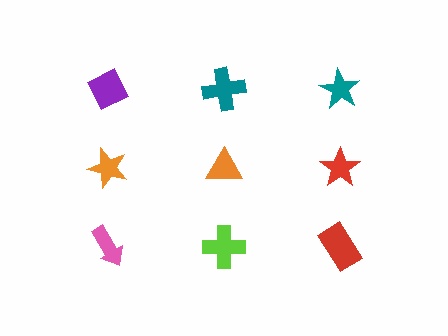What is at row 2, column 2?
An orange triangle.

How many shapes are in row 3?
3 shapes.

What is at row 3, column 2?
A lime cross.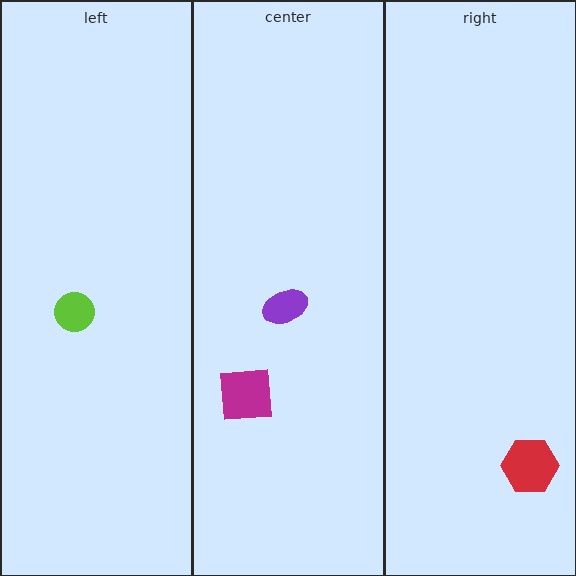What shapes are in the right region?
The red hexagon.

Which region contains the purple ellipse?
The center region.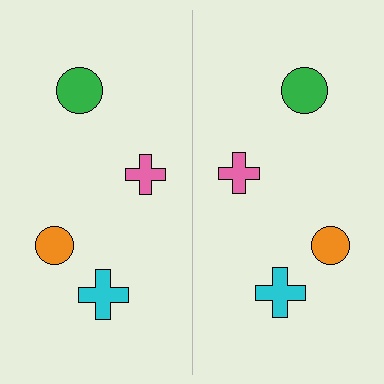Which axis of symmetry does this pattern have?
The pattern has a vertical axis of symmetry running through the center of the image.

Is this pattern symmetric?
Yes, this pattern has bilateral (reflection) symmetry.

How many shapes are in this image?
There are 8 shapes in this image.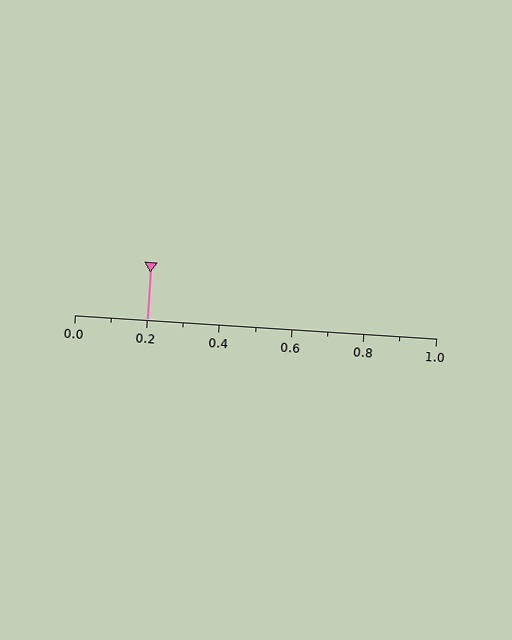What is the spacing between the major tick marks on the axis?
The major ticks are spaced 0.2 apart.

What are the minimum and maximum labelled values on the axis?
The axis runs from 0.0 to 1.0.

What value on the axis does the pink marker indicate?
The marker indicates approximately 0.2.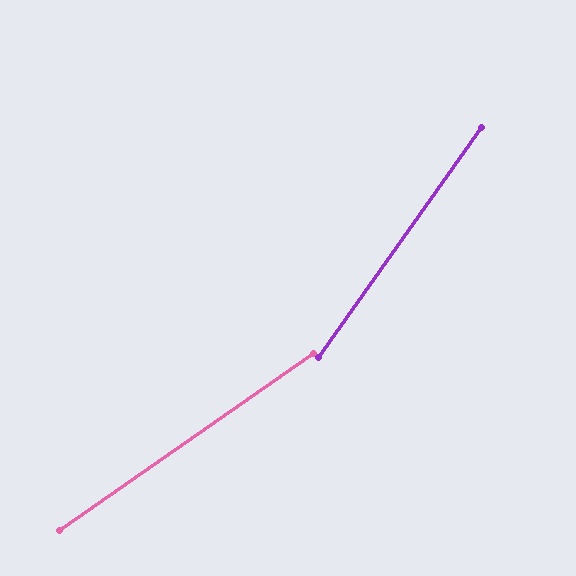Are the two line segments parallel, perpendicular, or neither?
Neither parallel nor perpendicular — they differ by about 20°.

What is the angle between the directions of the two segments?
Approximately 20 degrees.